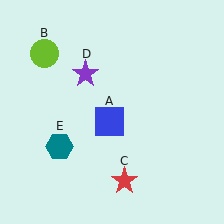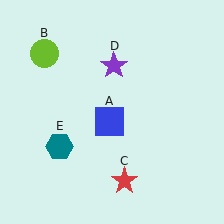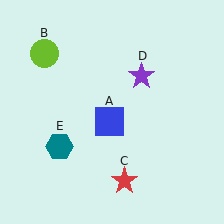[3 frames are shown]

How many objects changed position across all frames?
1 object changed position: purple star (object D).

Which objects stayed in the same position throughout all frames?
Blue square (object A) and lime circle (object B) and red star (object C) and teal hexagon (object E) remained stationary.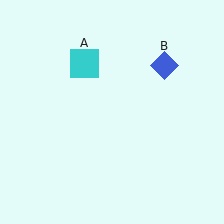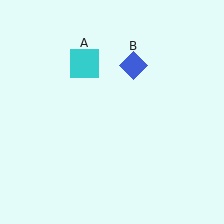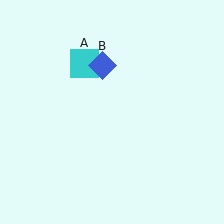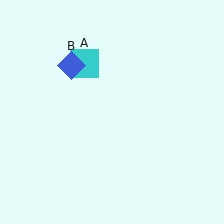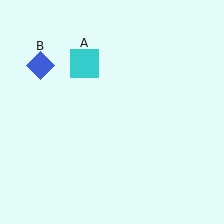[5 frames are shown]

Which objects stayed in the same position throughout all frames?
Cyan square (object A) remained stationary.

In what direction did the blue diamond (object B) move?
The blue diamond (object B) moved left.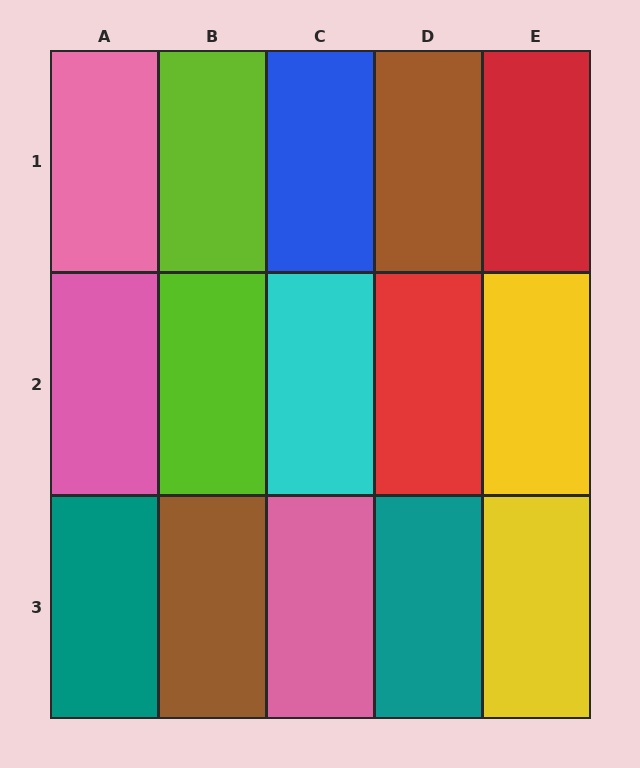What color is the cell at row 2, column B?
Lime.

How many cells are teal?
2 cells are teal.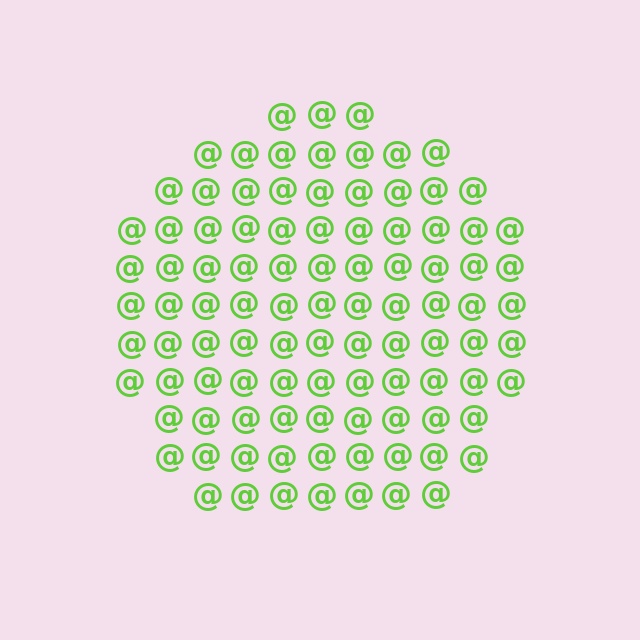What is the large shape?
The large shape is a circle.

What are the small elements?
The small elements are at signs.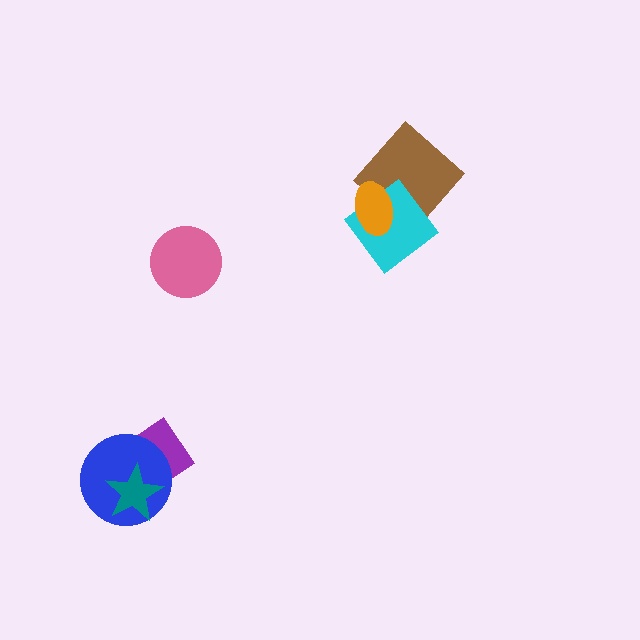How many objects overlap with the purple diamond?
2 objects overlap with the purple diamond.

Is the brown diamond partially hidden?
Yes, it is partially covered by another shape.